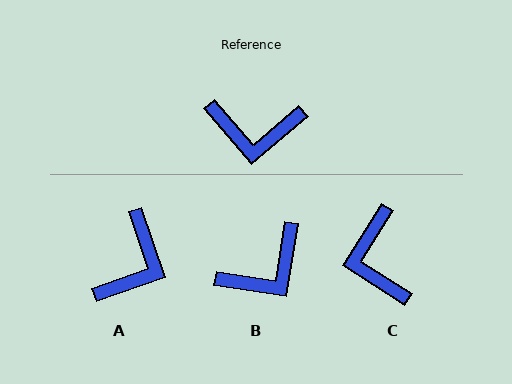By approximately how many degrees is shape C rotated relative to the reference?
Approximately 73 degrees clockwise.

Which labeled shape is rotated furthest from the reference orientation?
C, about 73 degrees away.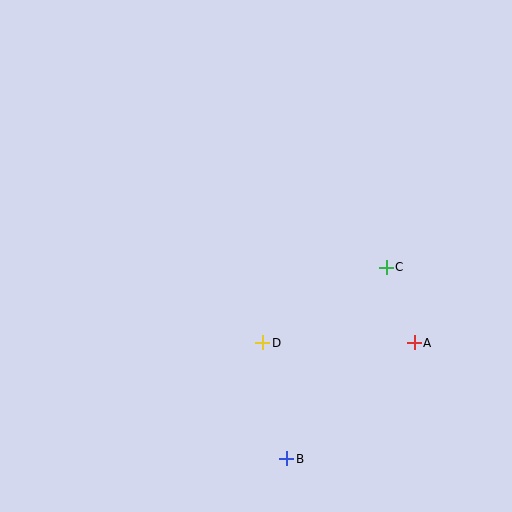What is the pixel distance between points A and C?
The distance between A and C is 80 pixels.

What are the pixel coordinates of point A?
Point A is at (414, 343).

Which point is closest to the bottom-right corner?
Point A is closest to the bottom-right corner.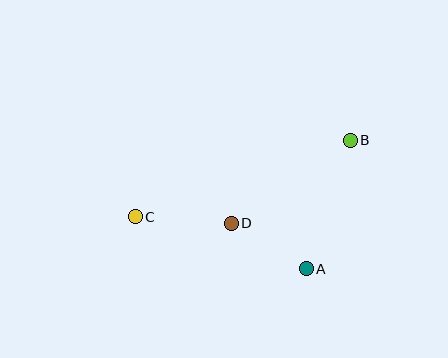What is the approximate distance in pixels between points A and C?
The distance between A and C is approximately 179 pixels.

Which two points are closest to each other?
Points A and D are closest to each other.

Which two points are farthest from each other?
Points B and C are farthest from each other.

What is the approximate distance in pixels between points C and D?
The distance between C and D is approximately 96 pixels.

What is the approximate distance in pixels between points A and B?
The distance between A and B is approximately 136 pixels.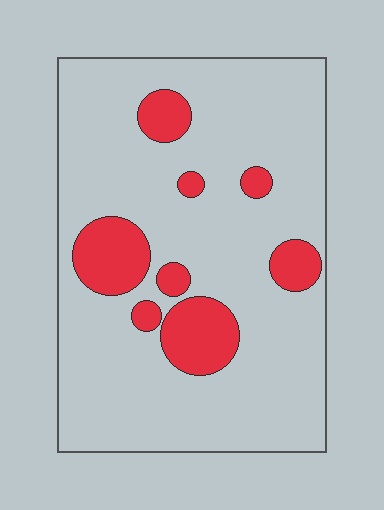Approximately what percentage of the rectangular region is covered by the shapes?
Approximately 15%.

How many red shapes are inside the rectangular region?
8.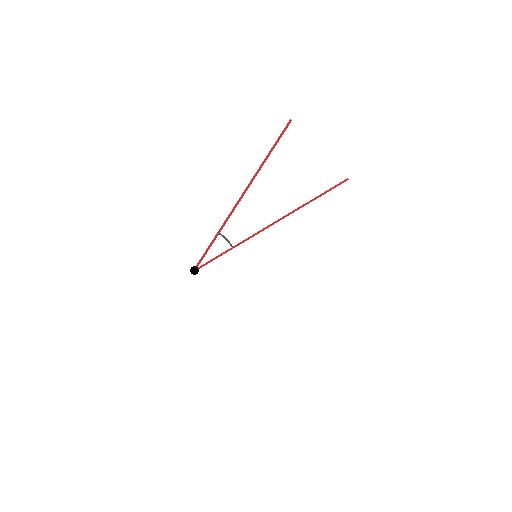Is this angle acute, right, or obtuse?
It is acute.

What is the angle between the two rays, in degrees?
Approximately 26 degrees.